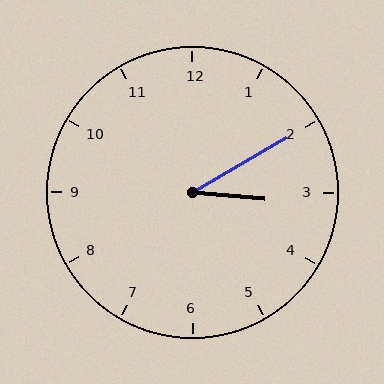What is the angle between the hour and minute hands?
Approximately 35 degrees.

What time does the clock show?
3:10.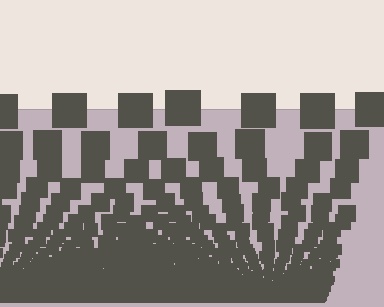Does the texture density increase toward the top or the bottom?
Density increases toward the bottom.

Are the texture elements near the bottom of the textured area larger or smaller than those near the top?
Smaller. The gradient is inverted — elements near the bottom are smaller and denser.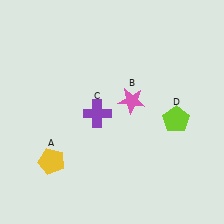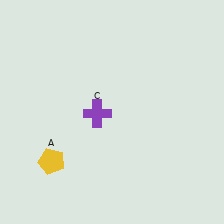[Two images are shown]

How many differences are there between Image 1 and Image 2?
There are 2 differences between the two images.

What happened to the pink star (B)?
The pink star (B) was removed in Image 2. It was in the top-right area of Image 1.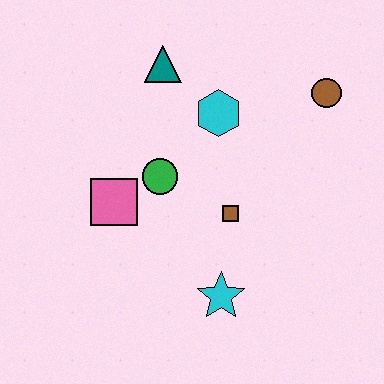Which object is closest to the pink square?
The green circle is closest to the pink square.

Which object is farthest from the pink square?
The brown circle is farthest from the pink square.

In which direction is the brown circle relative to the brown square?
The brown circle is above the brown square.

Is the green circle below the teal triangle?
Yes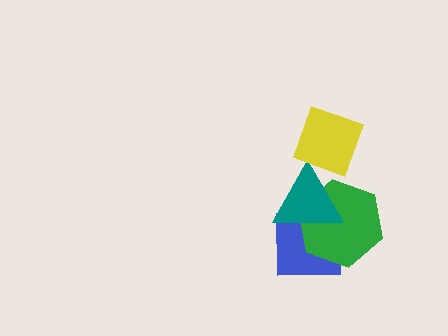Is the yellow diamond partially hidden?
No, no other shape covers it.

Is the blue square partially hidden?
Yes, it is partially covered by another shape.